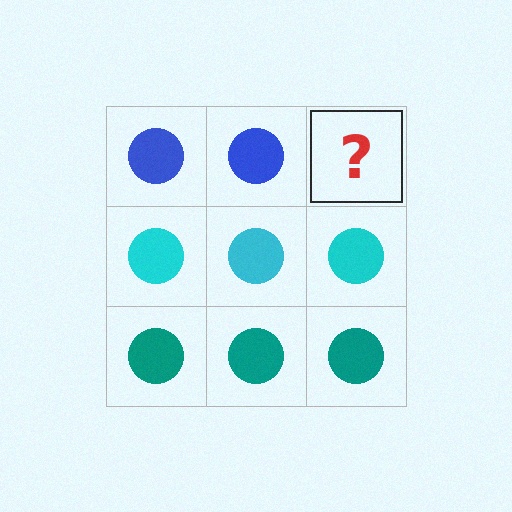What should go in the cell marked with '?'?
The missing cell should contain a blue circle.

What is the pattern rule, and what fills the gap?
The rule is that each row has a consistent color. The gap should be filled with a blue circle.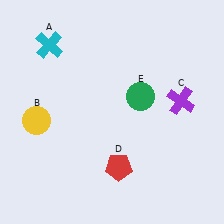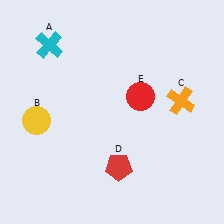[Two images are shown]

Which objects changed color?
C changed from purple to orange. E changed from green to red.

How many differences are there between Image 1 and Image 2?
There are 2 differences between the two images.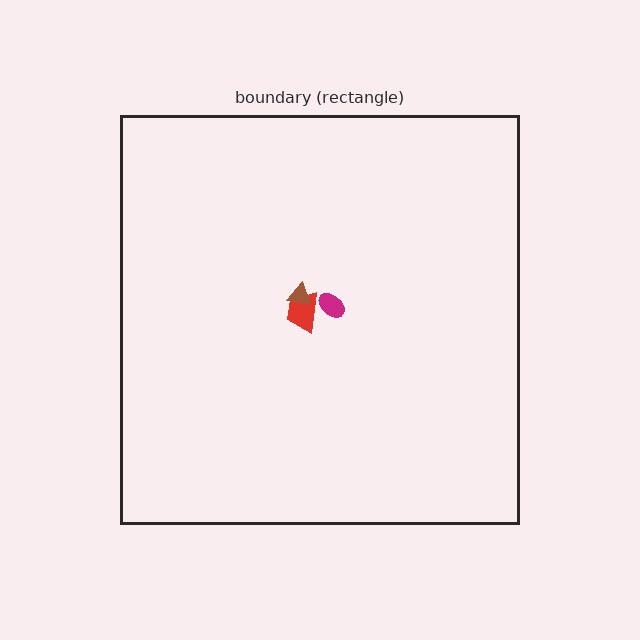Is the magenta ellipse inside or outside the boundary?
Inside.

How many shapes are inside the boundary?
3 inside, 0 outside.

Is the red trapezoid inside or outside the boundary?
Inside.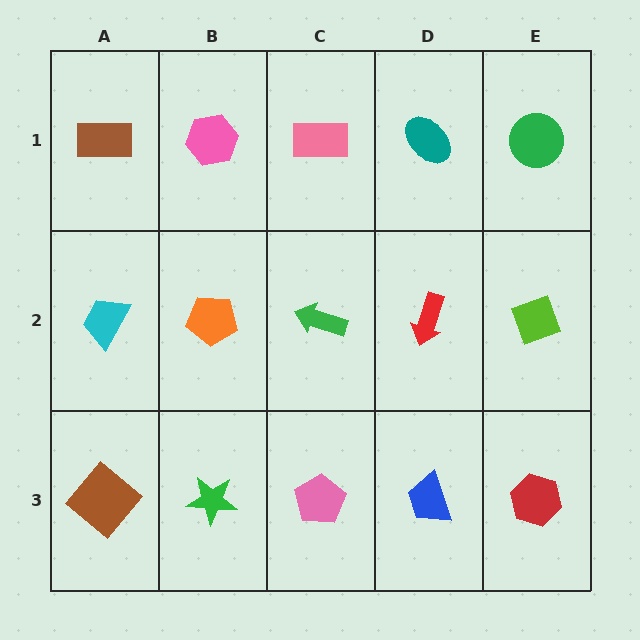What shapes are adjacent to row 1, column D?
A red arrow (row 2, column D), a pink rectangle (row 1, column C), a green circle (row 1, column E).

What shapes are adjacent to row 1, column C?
A green arrow (row 2, column C), a pink hexagon (row 1, column B), a teal ellipse (row 1, column D).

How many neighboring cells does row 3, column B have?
3.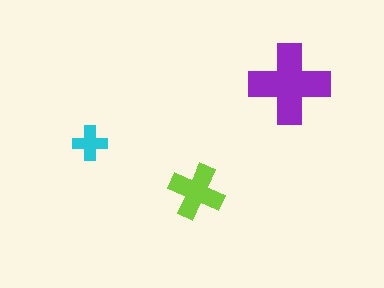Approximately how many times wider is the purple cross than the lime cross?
About 1.5 times wider.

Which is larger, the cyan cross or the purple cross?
The purple one.